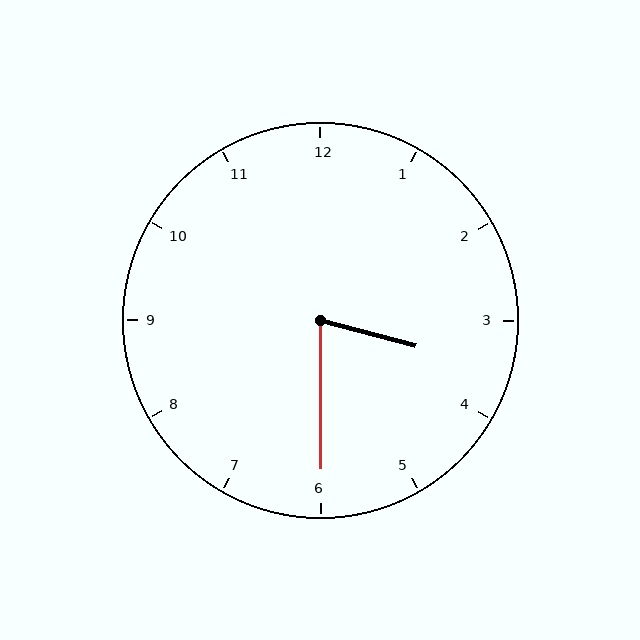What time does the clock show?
3:30.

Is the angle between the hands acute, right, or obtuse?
It is acute.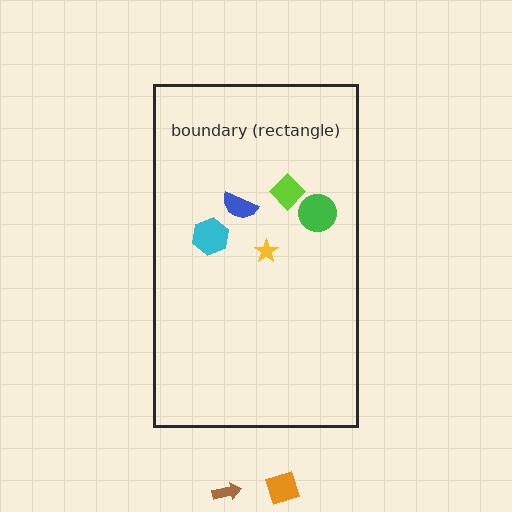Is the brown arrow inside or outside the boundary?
Outside.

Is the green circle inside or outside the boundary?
Inside.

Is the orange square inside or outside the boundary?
Outside.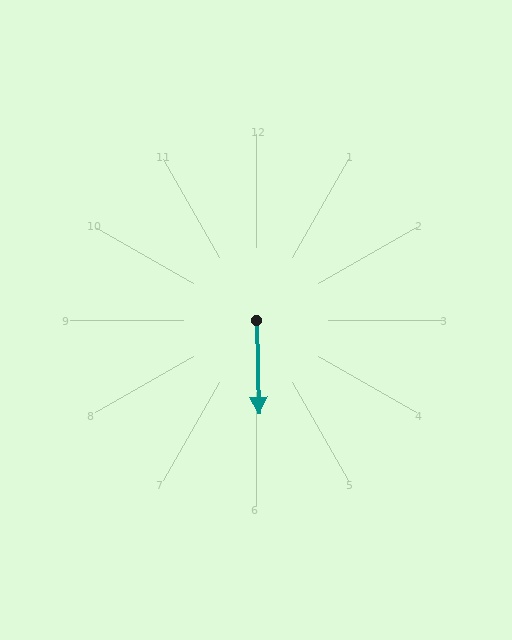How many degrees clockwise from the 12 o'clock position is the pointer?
Approximately 178 degrees.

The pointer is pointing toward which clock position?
Roughly 6 o'clock.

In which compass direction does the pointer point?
South.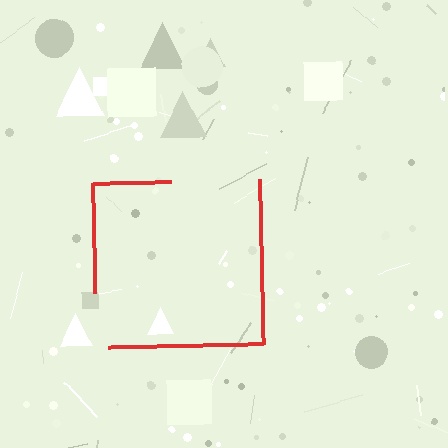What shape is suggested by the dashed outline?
The dashed outline suggests a square.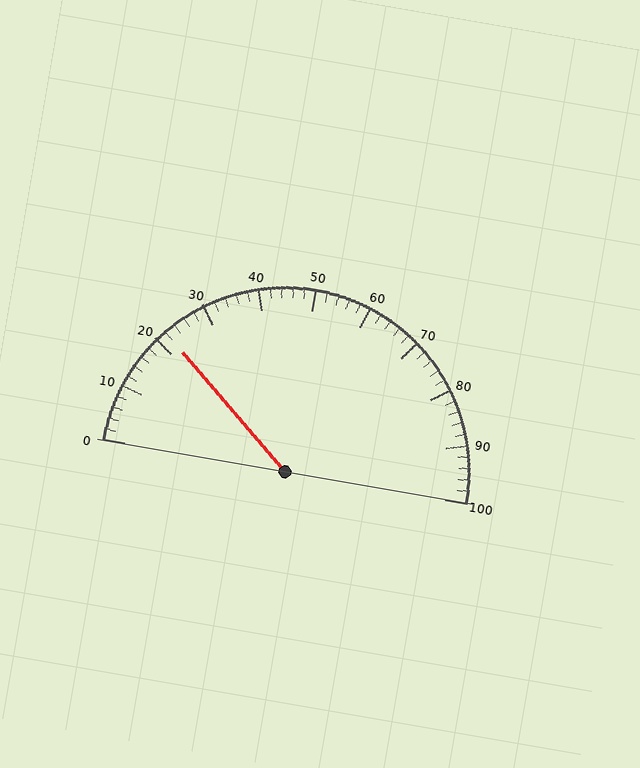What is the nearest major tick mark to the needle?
The nearest major tick mark is 20.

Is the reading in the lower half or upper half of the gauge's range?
The reading is in the lower half of the range (0 to 100).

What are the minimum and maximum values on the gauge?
The gauge ranges from 0 to 100.